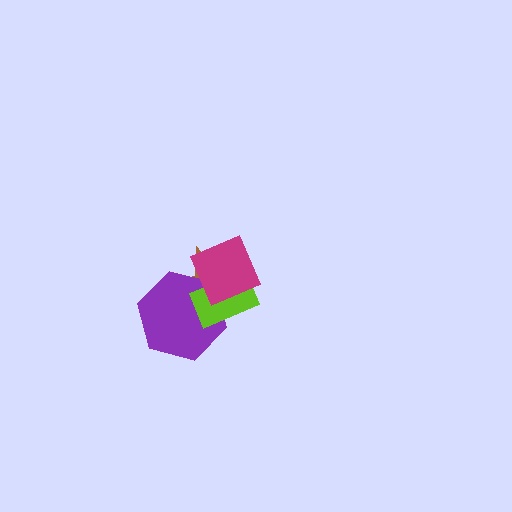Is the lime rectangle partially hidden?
Yes, it is partially covered by another shape.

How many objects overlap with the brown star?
3 objects overlap with the brown star.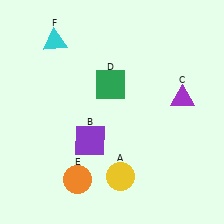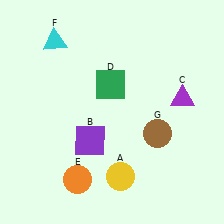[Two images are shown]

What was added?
A brown circle (G) was added in Image 2.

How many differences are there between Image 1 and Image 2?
There is 1 difference between the two images.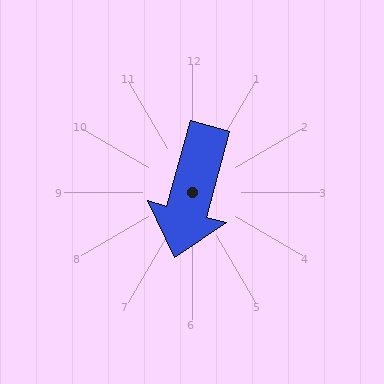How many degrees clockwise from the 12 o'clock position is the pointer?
Approximately 195 degrees.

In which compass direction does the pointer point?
South.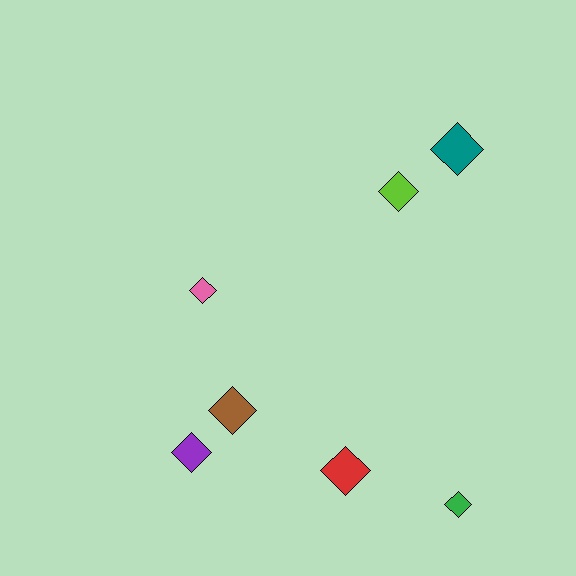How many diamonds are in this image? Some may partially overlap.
There are 7 diamonds.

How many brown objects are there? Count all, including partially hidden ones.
There is 1 brown object.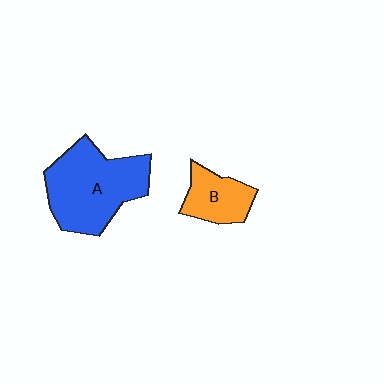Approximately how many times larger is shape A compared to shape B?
Approximately 2.2 times.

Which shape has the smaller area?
Shape B (orange).